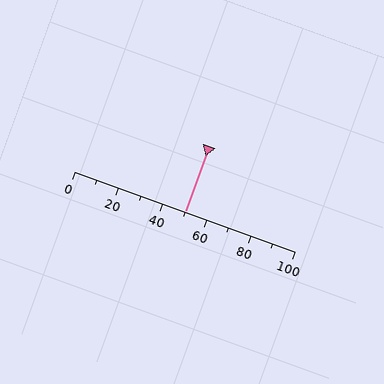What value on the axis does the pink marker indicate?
The marker indicates approximately 50.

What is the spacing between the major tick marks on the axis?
The major ticks are spaced 20 apart.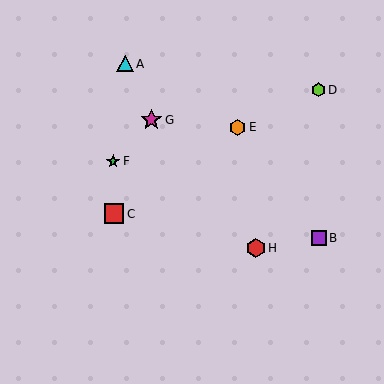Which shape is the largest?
The magenta star (labeled G) is the largest.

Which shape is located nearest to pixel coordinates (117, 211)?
The red square (labeled C) at (114, 214) is nearest to that location.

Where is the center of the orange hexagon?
The center of the orange hexagon is at (238, 127).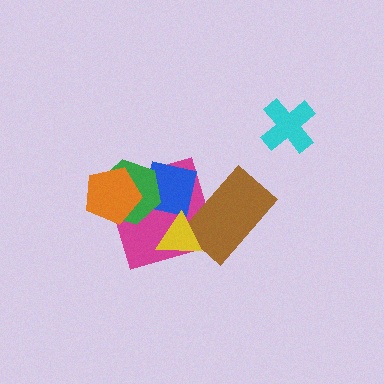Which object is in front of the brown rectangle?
The yellow triangle is in front of the brown rectangle.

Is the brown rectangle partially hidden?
Yes, it is partially covered by another shape.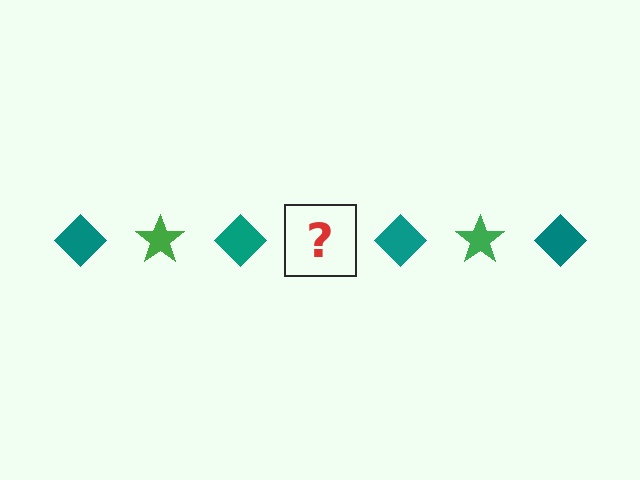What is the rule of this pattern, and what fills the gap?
The rule is that the pattern alternates between teal diamond and green star. The gap should be filled with a green star.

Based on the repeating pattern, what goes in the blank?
The blank should be a green star.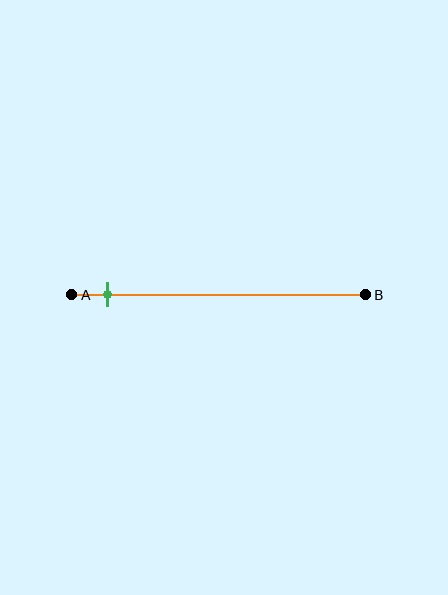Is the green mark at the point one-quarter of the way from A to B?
No, the mark is at about 10% from A, not at the 25% one-quarter point.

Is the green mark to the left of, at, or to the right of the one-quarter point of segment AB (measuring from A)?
The green mark is to the left of the one-quarter point of segment AB.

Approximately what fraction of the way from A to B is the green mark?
The green mark is approximately 10% of the way from A to B.